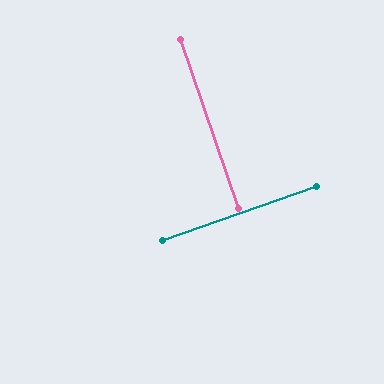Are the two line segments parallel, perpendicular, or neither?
Perpendicular — they meet at approximately 90°.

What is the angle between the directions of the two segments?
Approximately 90 degrees.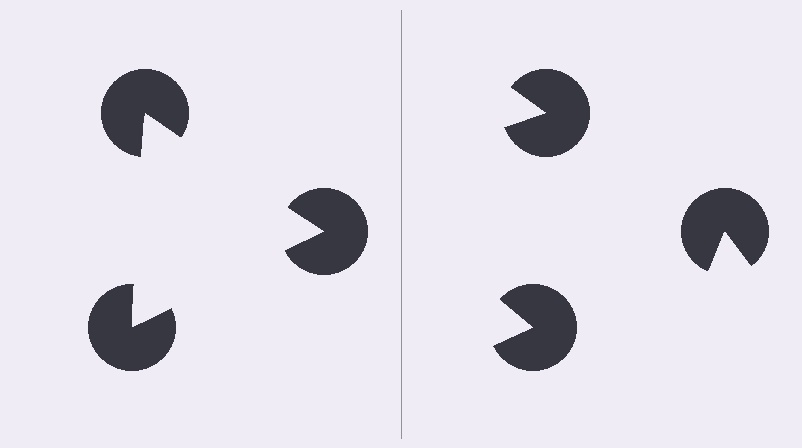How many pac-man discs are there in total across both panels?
6 — 3 on each side.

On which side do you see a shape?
An illusory triangle appears on the left side. On the right side the wedge cuts are rotated, so no coherent shape forms.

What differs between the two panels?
The pac-man discs are positioned identically on both sides; only the wedge orientations differ. On the left they align to a triangle; on the right they are misaligned.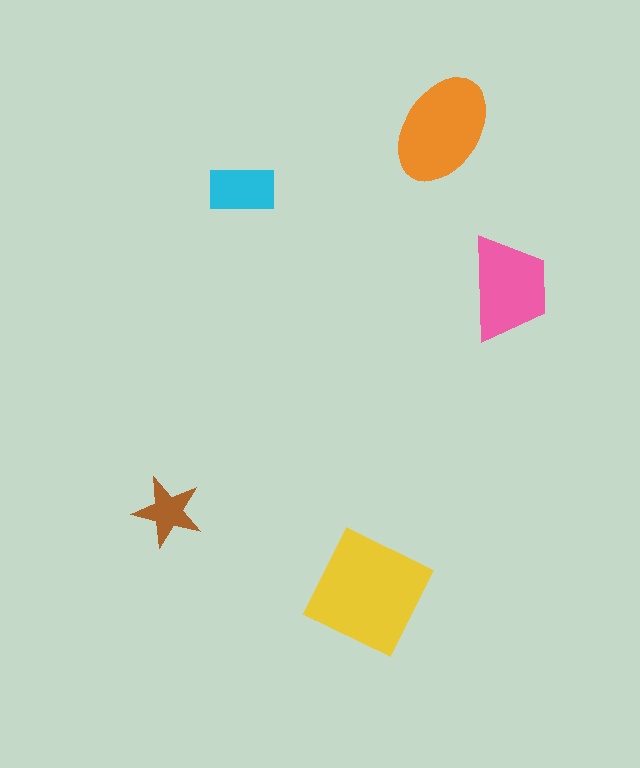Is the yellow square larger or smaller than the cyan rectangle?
Larger.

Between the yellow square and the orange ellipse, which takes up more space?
The yellow square.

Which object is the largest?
The yellow square.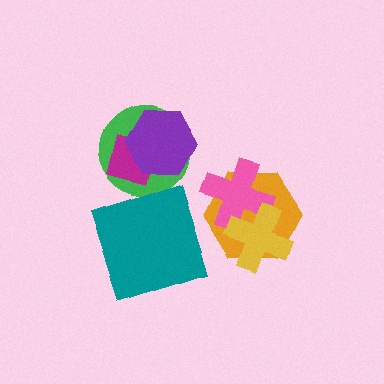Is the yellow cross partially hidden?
No, no other shape covers it.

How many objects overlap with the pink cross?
2 objects overlap with the pink cross.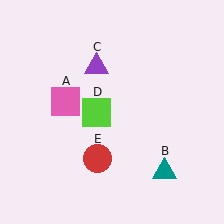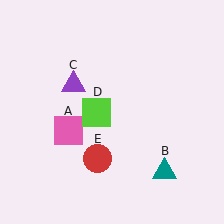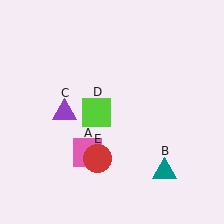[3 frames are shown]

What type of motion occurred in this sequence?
The pink square (object A), purple triangle (object C) rotated counterclockwise around the center of the scene.